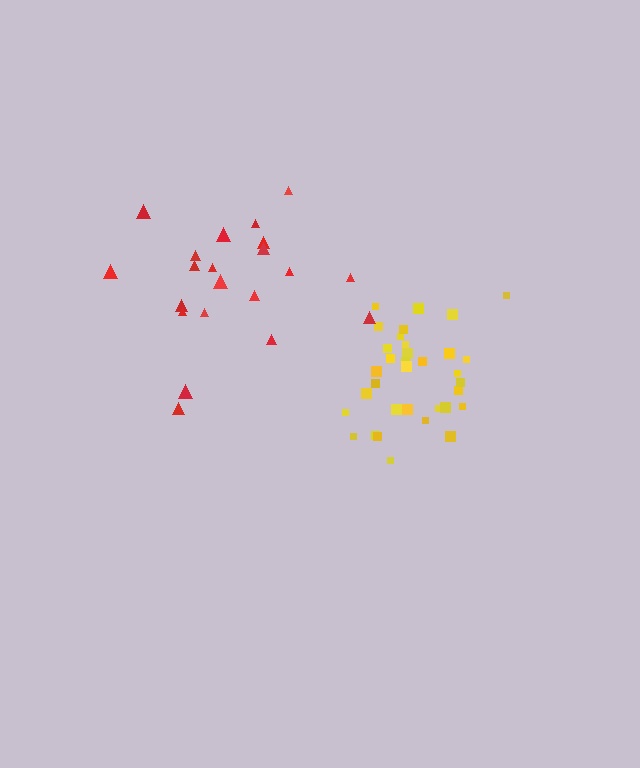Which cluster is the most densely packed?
Yellow.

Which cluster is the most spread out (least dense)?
Red.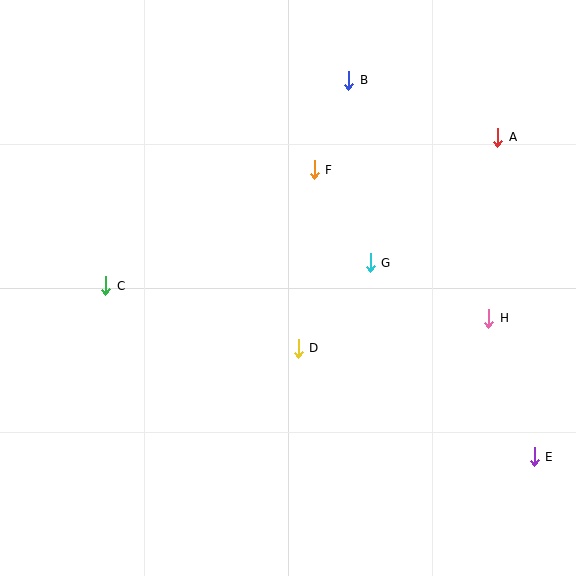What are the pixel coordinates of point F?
Point F is at (314, 170).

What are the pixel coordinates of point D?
Point D is at (298, 348).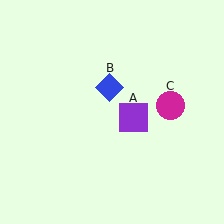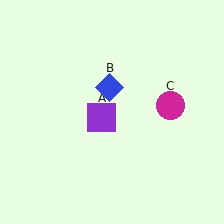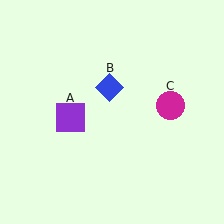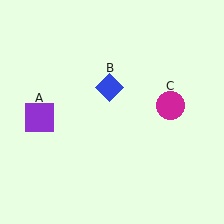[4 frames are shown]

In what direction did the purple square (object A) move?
The purple square (object A) moved left.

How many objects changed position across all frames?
1 object changed position: purple square (object A).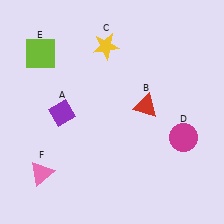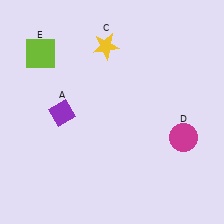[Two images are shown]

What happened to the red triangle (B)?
The red triangle (B) was removed in Image 2. It was in the top-right area of Image 1.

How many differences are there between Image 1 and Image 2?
There are 2 differences between the two images.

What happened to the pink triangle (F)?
The pink triangle (F) was removed in Image 2. It was in the bottom-left area of Image 1.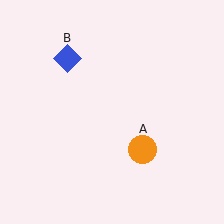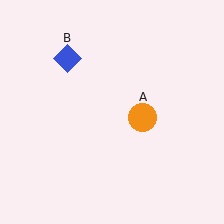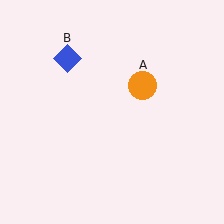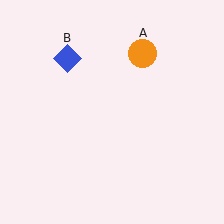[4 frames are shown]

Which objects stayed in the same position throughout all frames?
Blue diamond (object B) remained stationary.